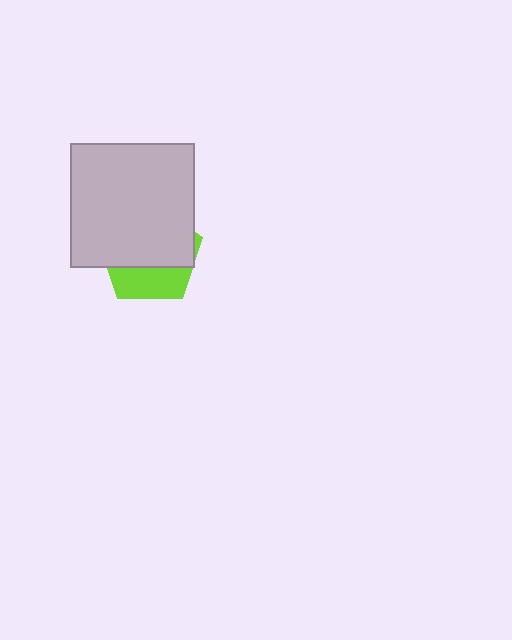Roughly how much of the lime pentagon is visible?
A small part of it is visible (roughly 34%).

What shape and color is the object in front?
The object in front is a light gray square.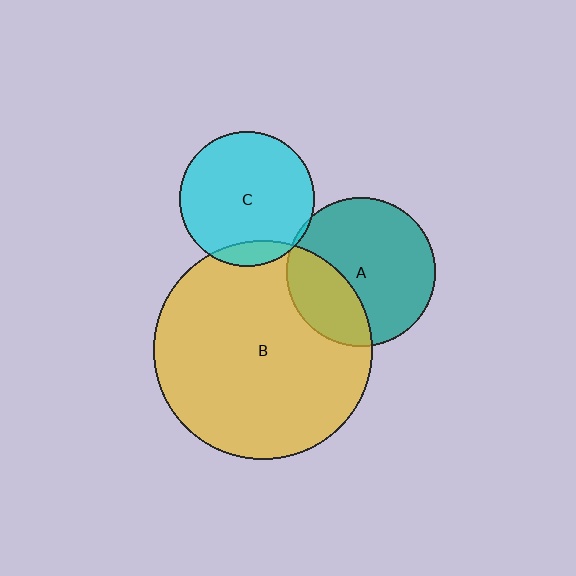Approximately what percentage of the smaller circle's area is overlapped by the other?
Approximately 30%.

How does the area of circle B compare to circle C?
Approximately 2.7 times.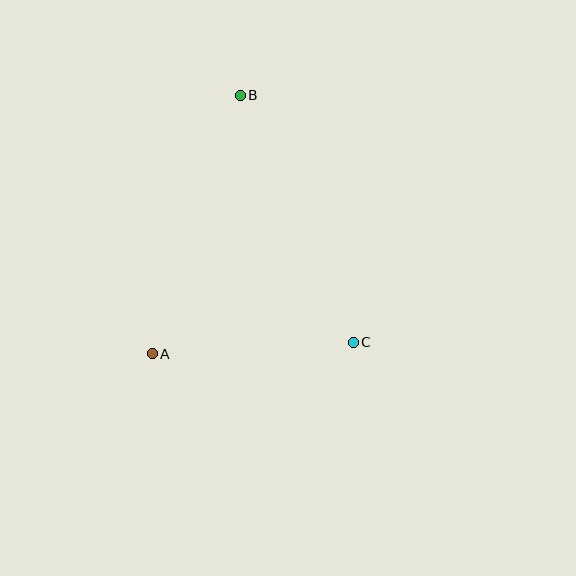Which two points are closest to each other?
Points A and C are closest to each other.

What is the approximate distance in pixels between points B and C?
The distance between B and C is approximately 271 pixels.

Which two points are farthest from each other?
Points A and B are farthest from each other.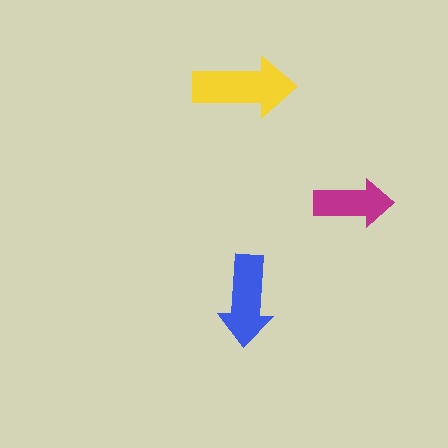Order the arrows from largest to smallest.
the yellow one, the blue one, the magenta one.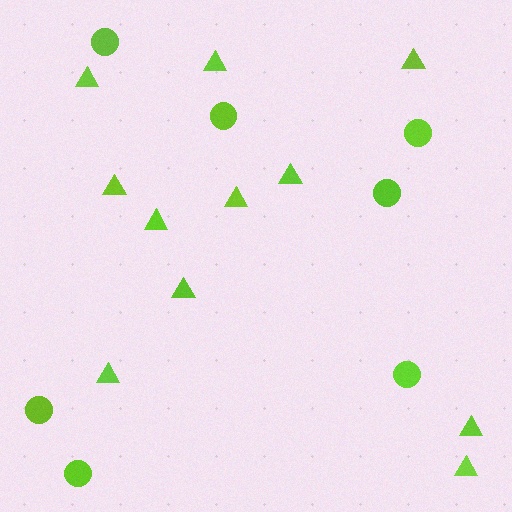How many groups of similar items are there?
There are 2 groups: one group of circles (7) and one group of triangles (11).